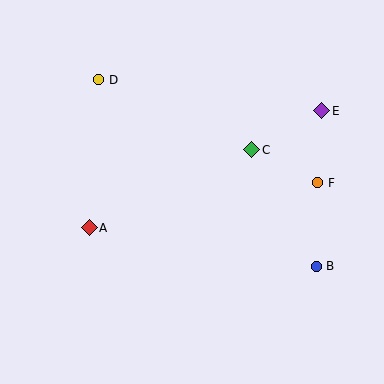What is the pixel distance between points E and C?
The distance between E and C is 80 pixels.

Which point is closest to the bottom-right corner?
Point B is closest to the bottom-right corner.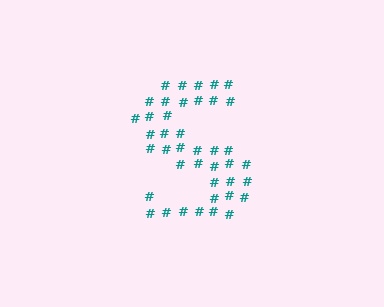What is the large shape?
The large shape is the letter S.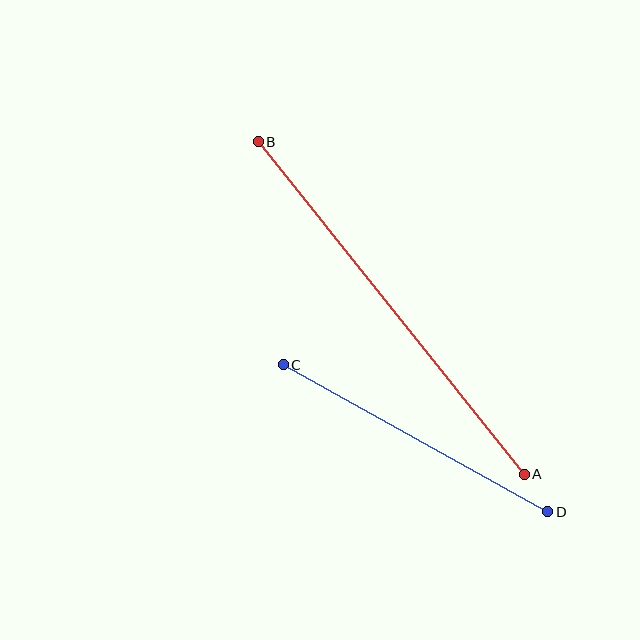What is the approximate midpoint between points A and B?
The midpoint is at approximately (391, 308) pixels.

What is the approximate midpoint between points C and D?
The midpoint is at approximately (416, 438) pixels.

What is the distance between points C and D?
The distance is approximately 302 pixels.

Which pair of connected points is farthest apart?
Points A and B are farthest apart.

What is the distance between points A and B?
The distance is approximately 426 pixels.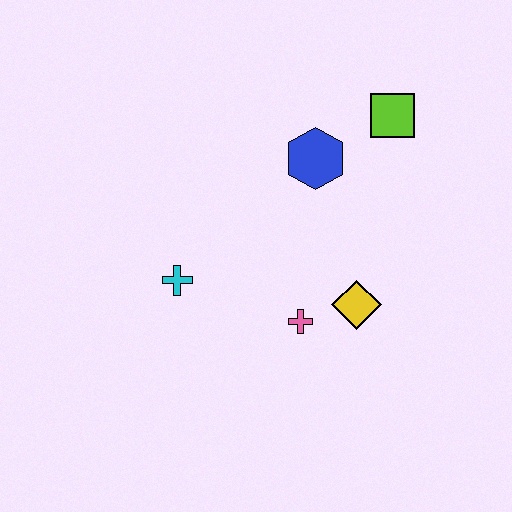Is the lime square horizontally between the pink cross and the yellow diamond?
No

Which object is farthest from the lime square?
The cyan cross is farthest from the lime square.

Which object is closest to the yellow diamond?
The pink cross is closest to the yellow diamond.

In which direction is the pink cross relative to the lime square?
The pink cross is below the lime square.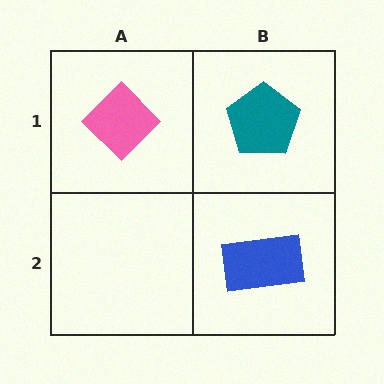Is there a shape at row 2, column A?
No, that cell is empty.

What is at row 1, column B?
A teal pentagon.